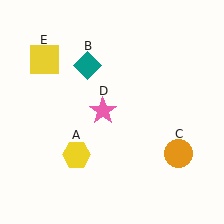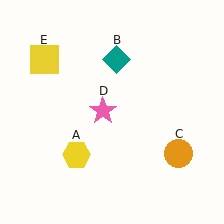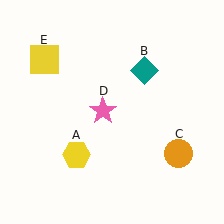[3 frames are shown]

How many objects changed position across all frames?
1 object changed position: teal diamond (object B).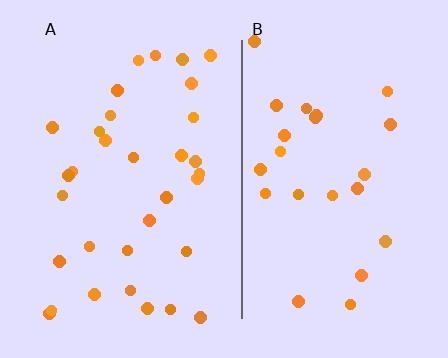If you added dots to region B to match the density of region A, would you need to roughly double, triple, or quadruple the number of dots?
Approximately double.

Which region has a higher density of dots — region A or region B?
A (the left).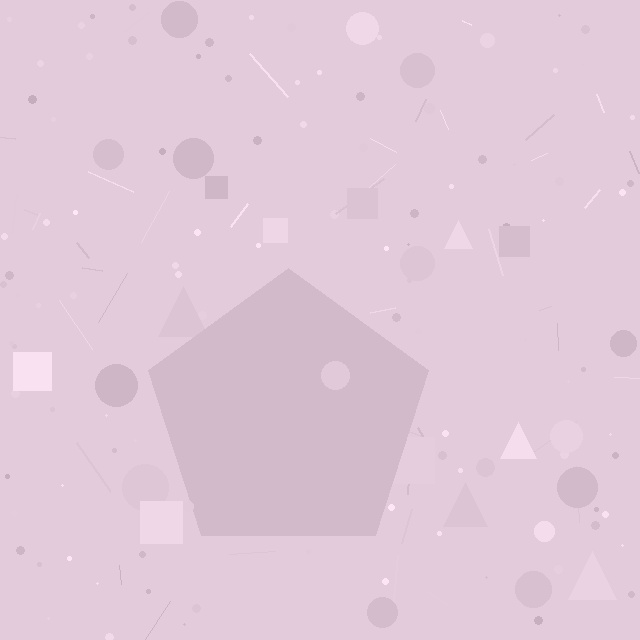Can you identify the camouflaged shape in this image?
The camouflaged shape is a pentagon.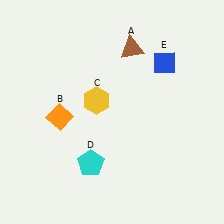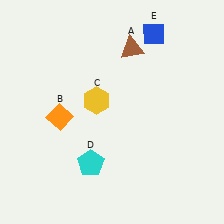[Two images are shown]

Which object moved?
The blue diamond (E) moved up.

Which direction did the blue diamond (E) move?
The blue diamond (E) moved up.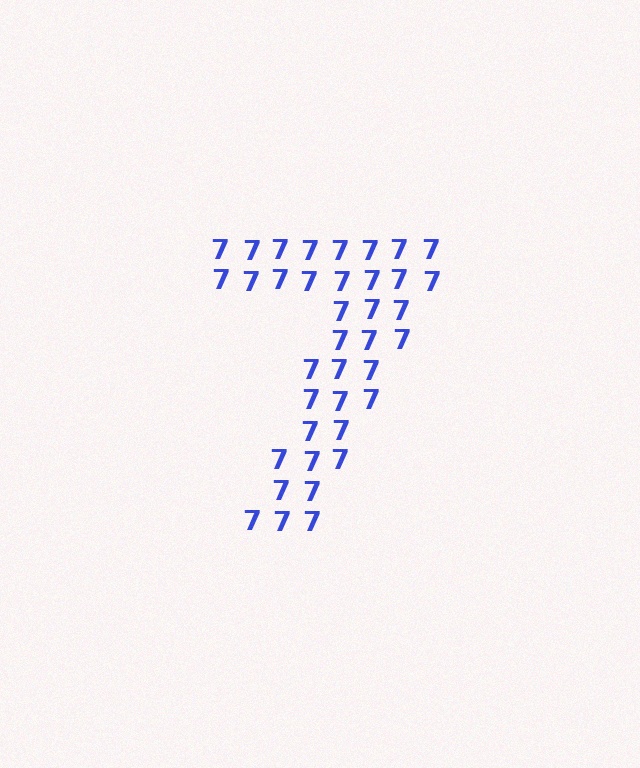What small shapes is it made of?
It is made of small digit 7's.